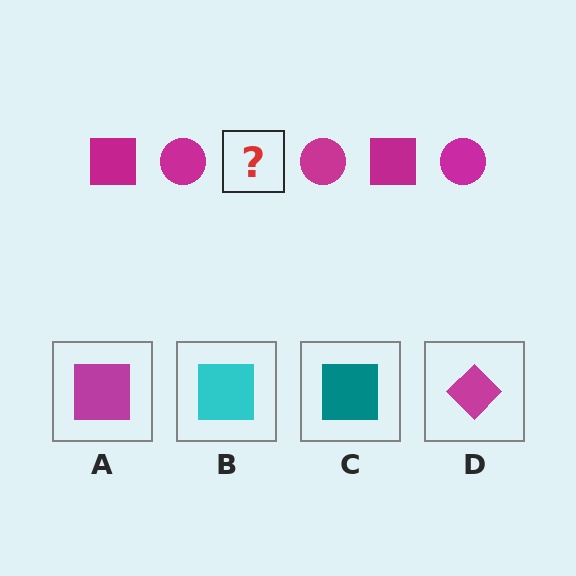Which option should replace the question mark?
Option A.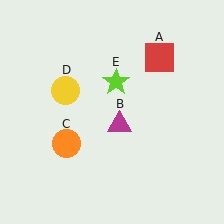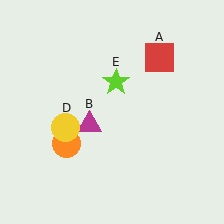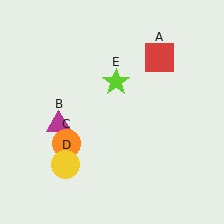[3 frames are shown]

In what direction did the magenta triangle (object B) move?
The magenta triangle (object B) moved left.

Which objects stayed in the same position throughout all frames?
Red square (object A) and orange circle (object C) and lime star (object E) remained stationary.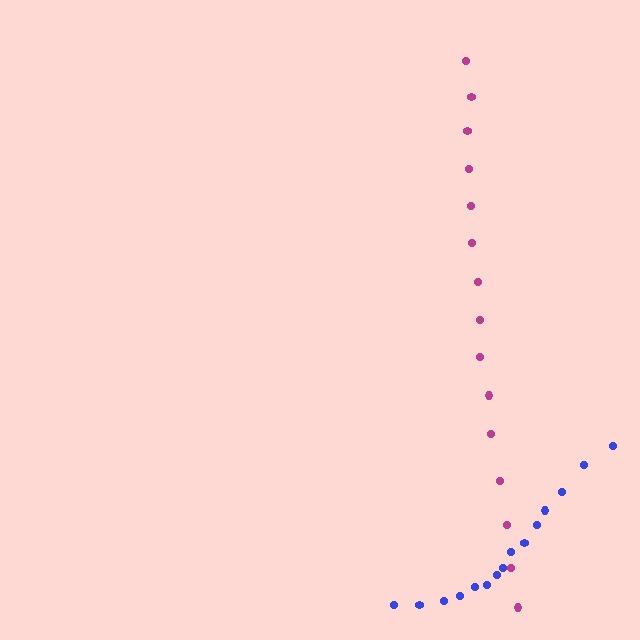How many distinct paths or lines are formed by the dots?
There are 2 distinct paths.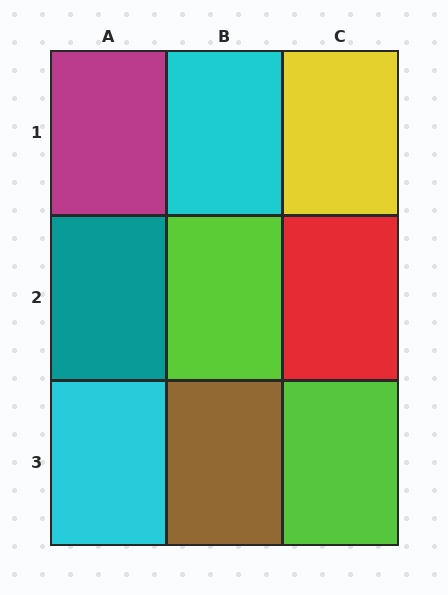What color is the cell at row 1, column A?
Magenta.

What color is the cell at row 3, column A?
Cyan.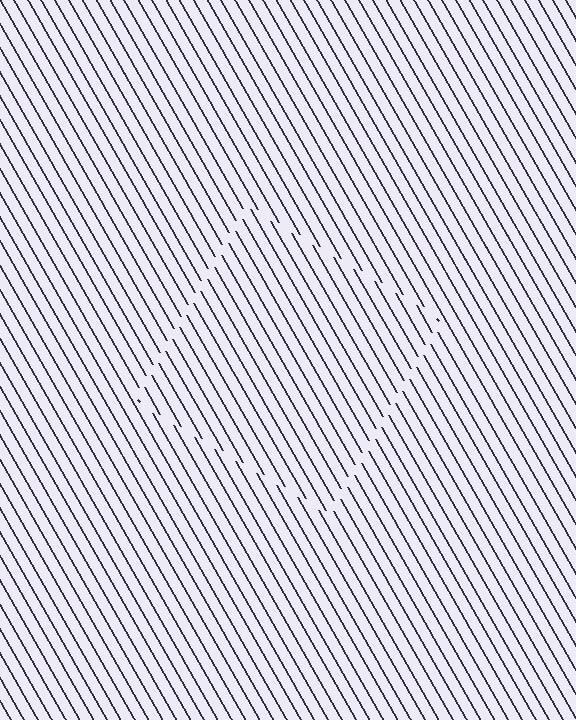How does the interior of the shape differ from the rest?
The interior of the shape contains the same grating, shifted by half a period — the contour is defined by the phase discontinuity where line-ends from the inner and outer gratings abut.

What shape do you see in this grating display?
An illusory square. The interior of the shape contains the same grating, shifted by half a period — the contour is defined by the phase discontinuity where line-ends from the inner and outer gratings abut.